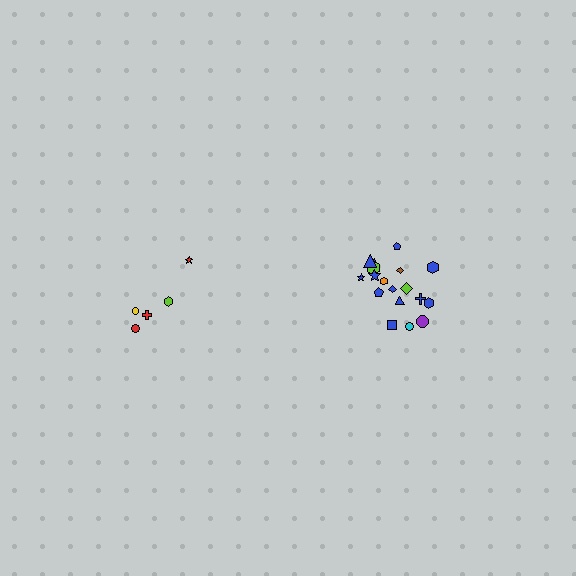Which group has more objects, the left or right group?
The right group.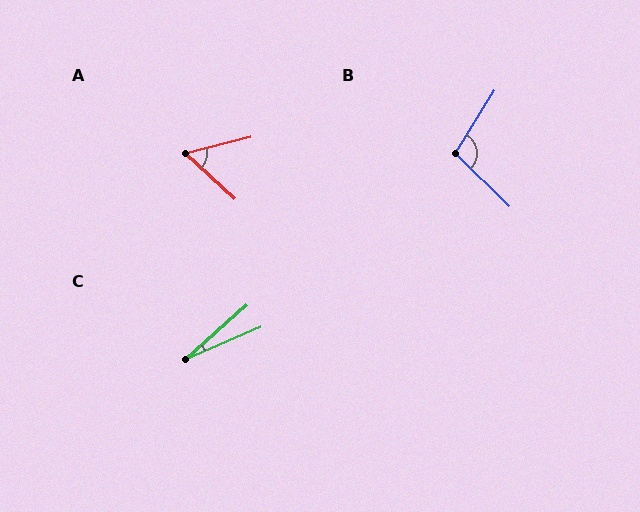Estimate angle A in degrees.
Approximately 57 degrees.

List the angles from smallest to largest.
C (18°), A (57°), B (103°).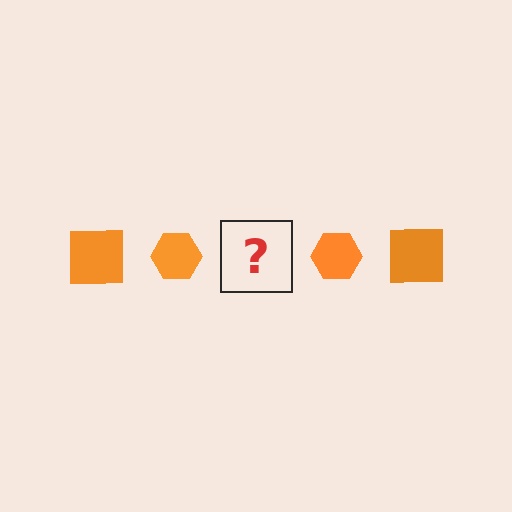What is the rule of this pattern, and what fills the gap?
The rule is that the pattern cycles through square, hexagon shapes in orange. The gap should be filled with an orange square.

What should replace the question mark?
The question mark should be replaced with an orange square.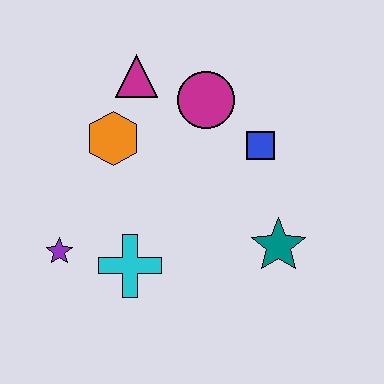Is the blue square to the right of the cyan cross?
Yes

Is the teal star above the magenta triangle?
No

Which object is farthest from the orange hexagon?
The teal star is farthest from the orange hexagon.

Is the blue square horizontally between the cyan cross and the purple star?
No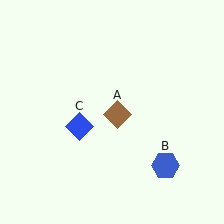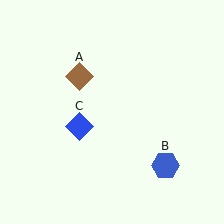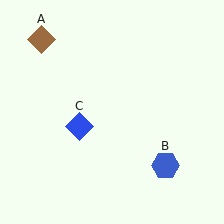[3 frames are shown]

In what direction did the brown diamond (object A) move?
The brown diamond (object A) moved up and to the left.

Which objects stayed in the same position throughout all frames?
Blue hexagon (object B) and blue diamond (object C) remained stationary.